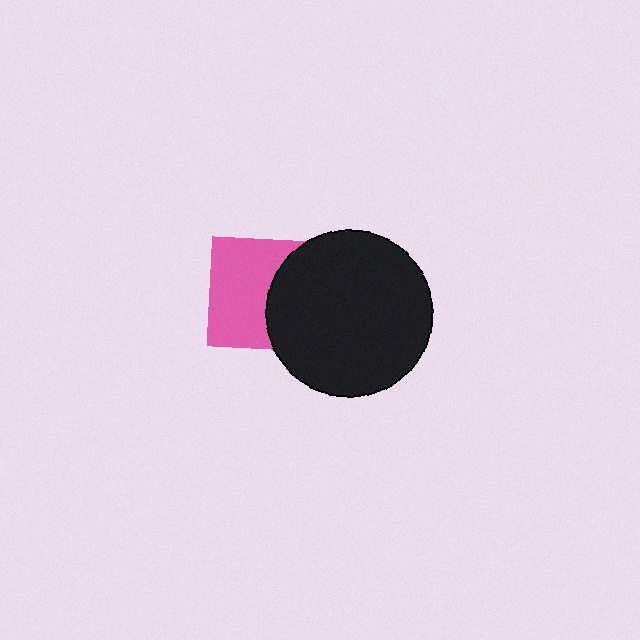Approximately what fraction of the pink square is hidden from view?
Roughly 40% of the pink square is hidden behind the black circle.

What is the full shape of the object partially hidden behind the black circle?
The partially hidden object is a pink square.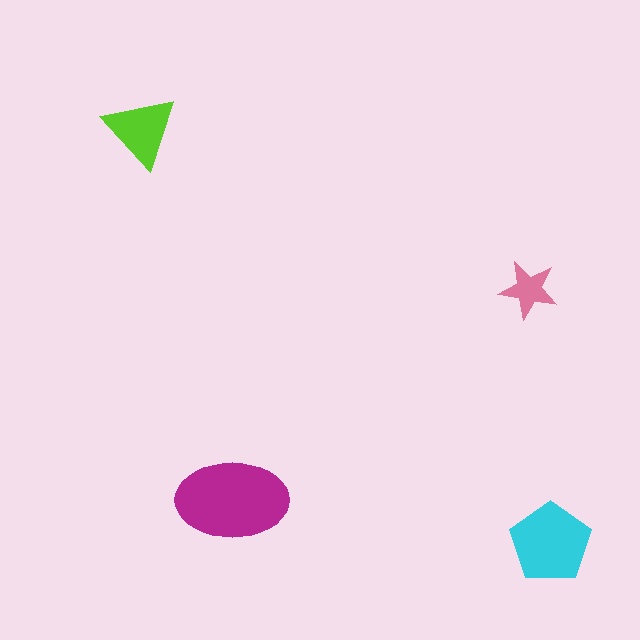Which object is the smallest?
The pink star.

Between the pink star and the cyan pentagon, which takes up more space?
The cyan pentagon.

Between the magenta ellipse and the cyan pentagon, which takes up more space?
The magenta ellipse.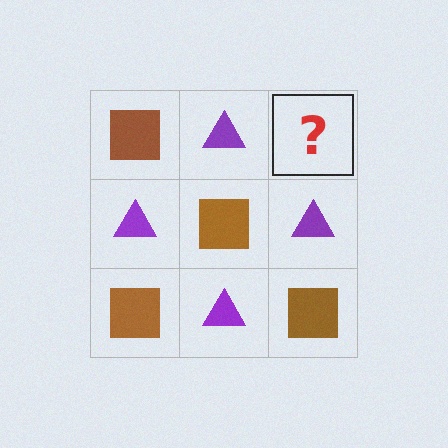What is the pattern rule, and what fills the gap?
The rule is that it alternates brown square and purple triangle in a checkerboard pattern. The gap should be filled with a brown square.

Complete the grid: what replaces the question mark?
The question mark should be replaced with a brown square.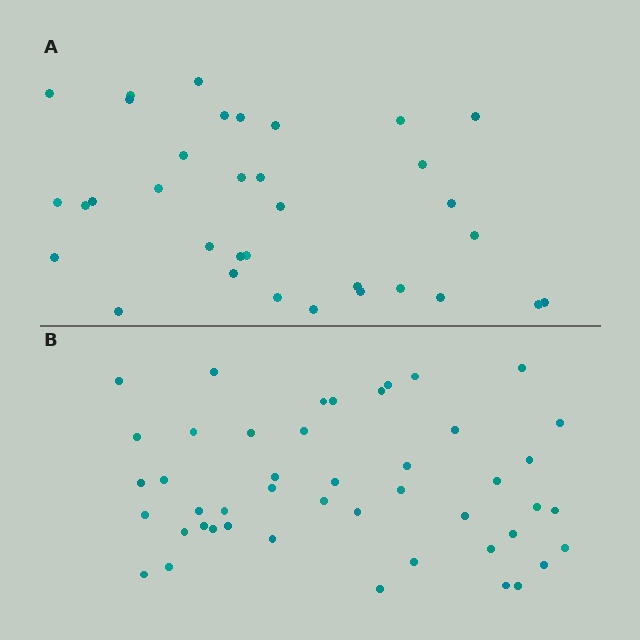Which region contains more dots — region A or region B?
Region B (the bottom region) has more dots.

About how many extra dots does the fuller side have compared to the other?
Region B has roughly 12 or so more dots than region A.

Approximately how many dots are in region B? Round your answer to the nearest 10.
About 50 dots. (The exact count is 46, which rounds to 50.)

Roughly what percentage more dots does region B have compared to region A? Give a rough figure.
About 35% more.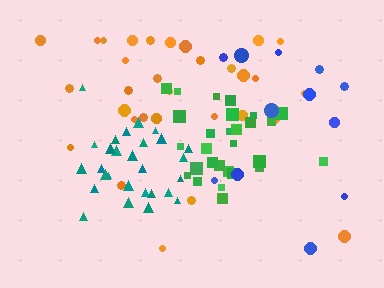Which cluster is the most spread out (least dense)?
Blue.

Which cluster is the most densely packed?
Teal.